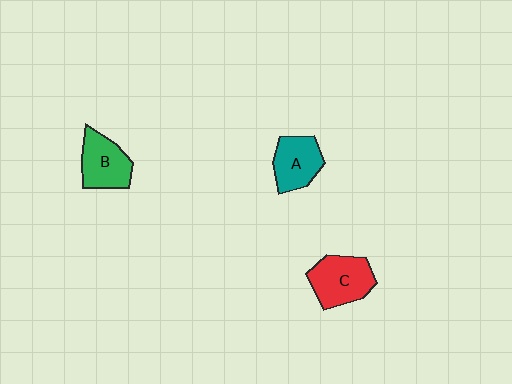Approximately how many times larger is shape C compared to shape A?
Approximately 1.2 times.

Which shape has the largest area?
Shape C (red).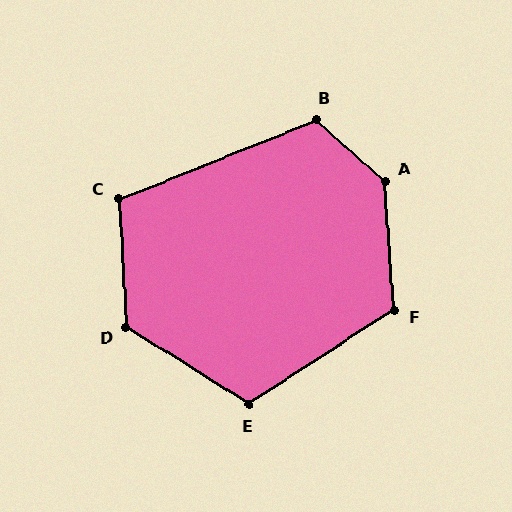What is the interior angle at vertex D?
Approximately 125 degrees (obtuse).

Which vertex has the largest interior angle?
A, at approximately 136 degrees.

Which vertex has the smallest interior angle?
C, at approximately 109 degrees.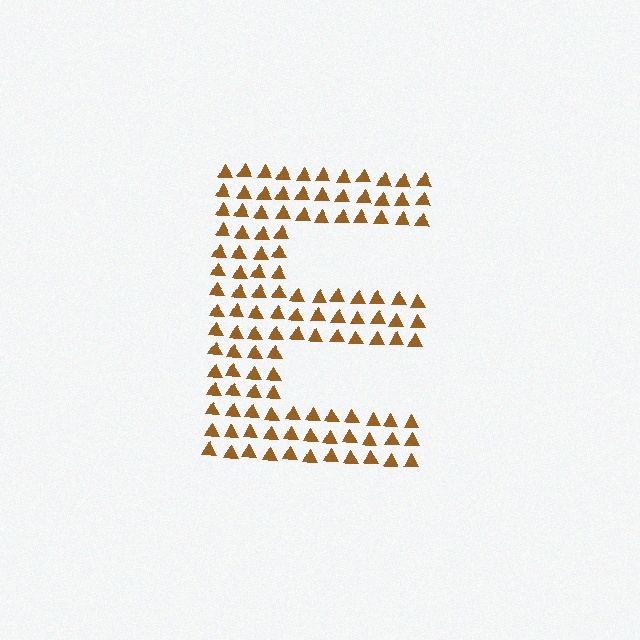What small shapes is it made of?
It is made of small triangles.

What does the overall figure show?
The overall figure shows the letter E.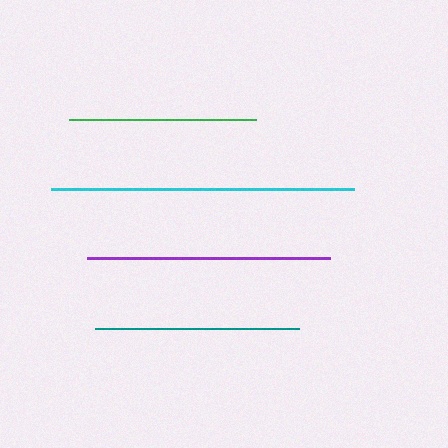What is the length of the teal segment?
The teal segment is approximately 203 pixels long.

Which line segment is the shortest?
The green line is the shortest at approximately 187 pixels.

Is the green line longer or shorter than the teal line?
The teal line is longer than the green line.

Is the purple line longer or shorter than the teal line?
The purple line is longer than the teal line.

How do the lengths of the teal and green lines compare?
The teal and green lines are approximately the same length.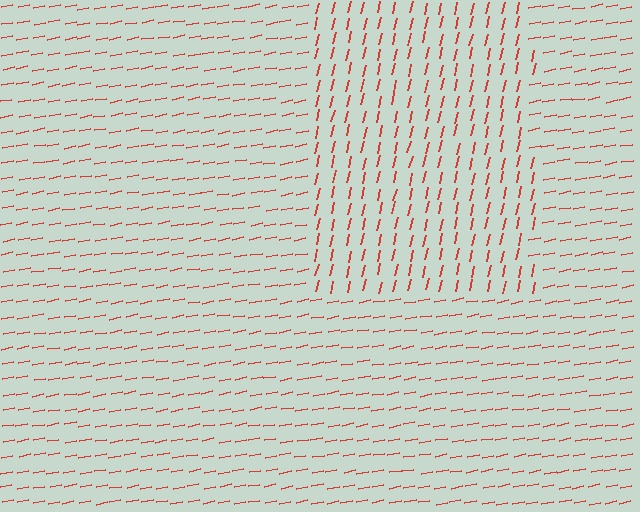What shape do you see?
I see a rectangle.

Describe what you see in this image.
The image is filled with small red line segments. A rectangle region in the image has lines oriented differently from the surrounding lines, creating a visible texture boundary.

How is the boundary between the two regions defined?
The boundary is defined purely by a change in line orientation (approximately 66 degrees difference). All lines are the same color and thickness.